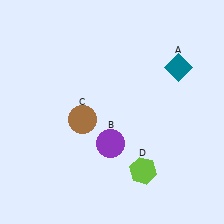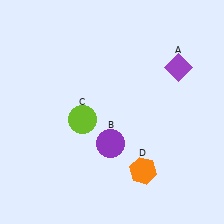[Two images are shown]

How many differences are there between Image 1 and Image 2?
There are 3 differences between the two images.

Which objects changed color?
A changed from teal to purple. C changed from brown to lime. D changed from lime to orange.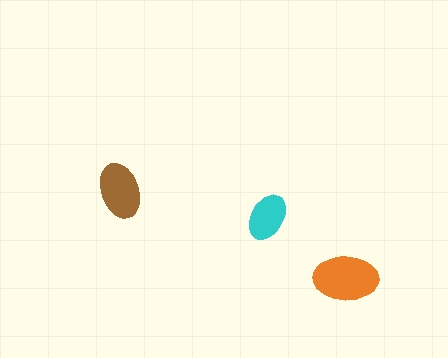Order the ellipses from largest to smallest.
the orange one, the brown one, the cyan one.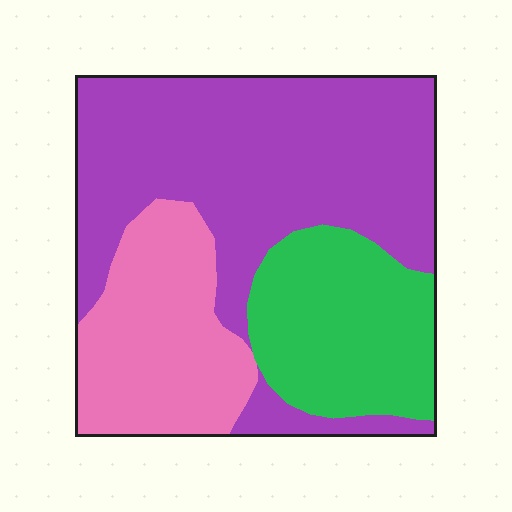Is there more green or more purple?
Purple.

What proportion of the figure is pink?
Pink covers about 25% of the figure.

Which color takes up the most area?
Purple, at roughly 55%.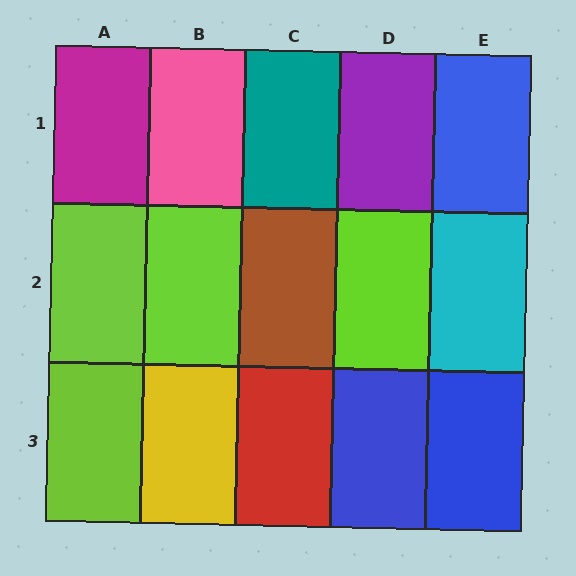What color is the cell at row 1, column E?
Blue.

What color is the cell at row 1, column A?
Magenta.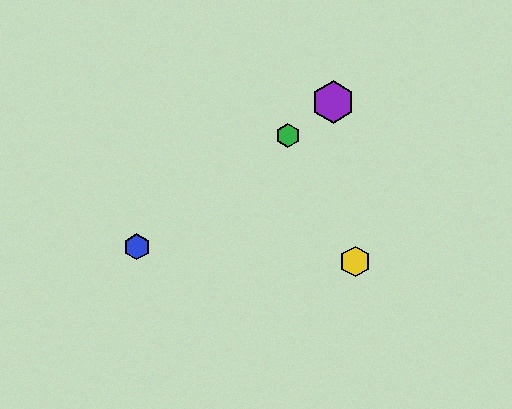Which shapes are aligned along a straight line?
The red star, the blue hexagon, the green hexagon, the purple hexagon are aligned along a straight line.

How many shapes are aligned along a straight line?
4 shapes (the red star, the blue hexagon, the green hexagon, the purple hexagon) are aligned along a straight line.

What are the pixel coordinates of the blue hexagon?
The blue hexagon is at (137, 247).